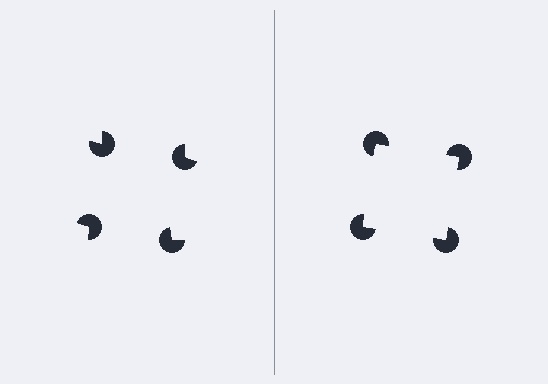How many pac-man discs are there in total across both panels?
8 — 4 on each side.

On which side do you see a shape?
An illusory square appears on the right side. On the left side the wedge cuts are rotated, so no coherent shape forms.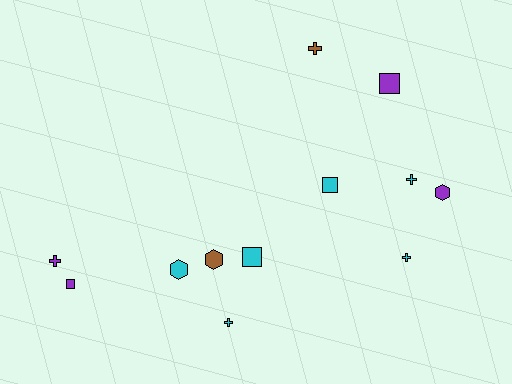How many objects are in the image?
There are 12 objects.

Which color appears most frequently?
Cyan, with 6 objects.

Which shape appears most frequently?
Cross, with 5 objects.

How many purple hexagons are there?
There is 1 purple hexagon.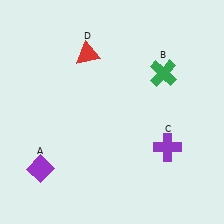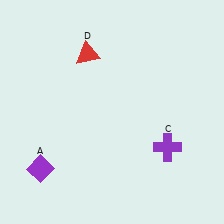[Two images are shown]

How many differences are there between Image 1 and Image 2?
There is 1 difference between the two images.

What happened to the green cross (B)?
The green cross (B) was removed in Image 2. It was in the top-right area of Image 1.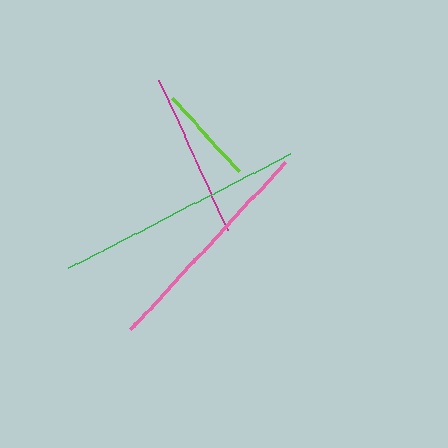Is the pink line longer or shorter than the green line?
The green line is longer than the pink line.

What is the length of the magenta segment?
The magenta segment is approximately 166 pixels long.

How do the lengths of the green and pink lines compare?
The green and pink lines are approximately the same length.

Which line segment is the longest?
The green line is the longest at approximately 250 pixels.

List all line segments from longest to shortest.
From longest to shortest: green, pink, magenta, lime.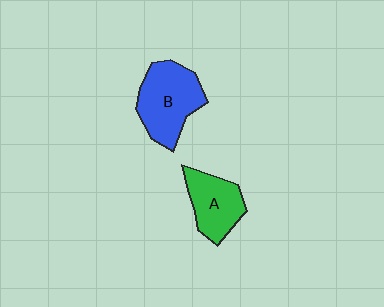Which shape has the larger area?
Shape B (blue).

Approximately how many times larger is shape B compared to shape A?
Approximately 1.3 times.